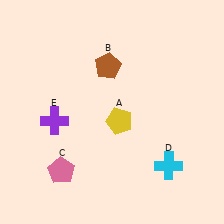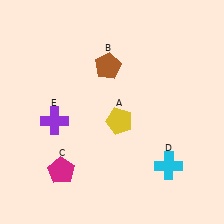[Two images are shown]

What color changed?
The pentagon (C) changed from pink in Image 1 to magenta in Image 2.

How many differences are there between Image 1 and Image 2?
There is 1 difference between the two images.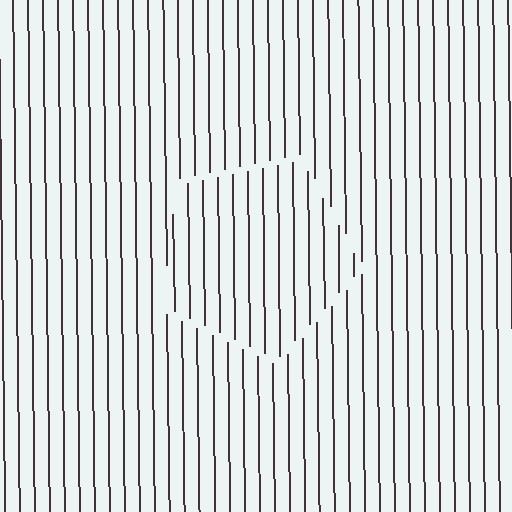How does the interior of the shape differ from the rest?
The interior of the shape contains the same grating, shifted by half a period — the contour is defined by the phase discontinuity where line-ends from the inner and outer gratings abut.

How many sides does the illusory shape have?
5 sides — the line-ends trace a pentagon.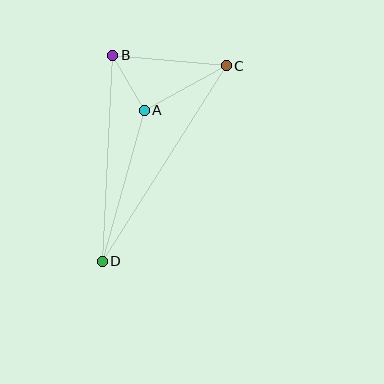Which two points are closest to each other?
Points A and B are closest to each other.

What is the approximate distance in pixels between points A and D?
The distance between A and D is approximately 157 pixels.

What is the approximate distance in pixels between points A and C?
The distance between A and C is approximately 93 pixels.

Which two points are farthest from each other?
Points C and D are farthest from each other.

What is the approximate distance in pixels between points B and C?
The distance between B and C is approximately 114 pixels.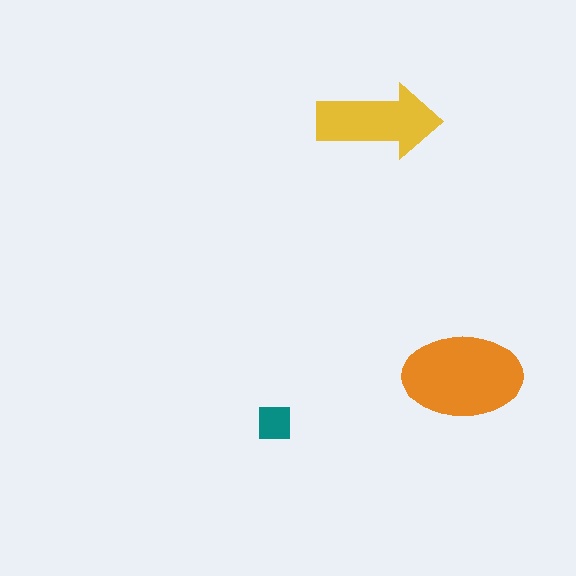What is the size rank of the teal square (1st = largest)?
3rd.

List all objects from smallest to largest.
The teal square, the yellow arrow, the orange ellipse.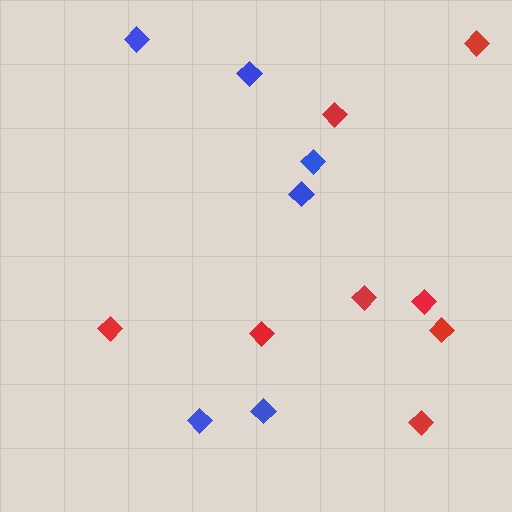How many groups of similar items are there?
There are 2 groups: one group of red diamonds (8) and one group of blue diamonds (6).